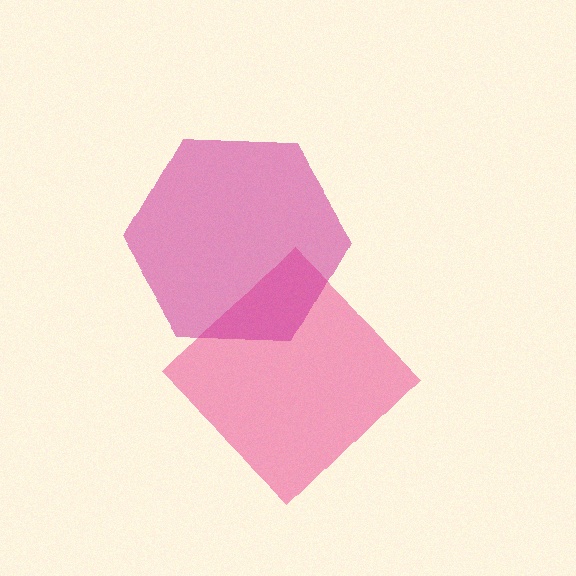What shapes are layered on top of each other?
The layered shapes are: a pink diamond, a magenta hexagon.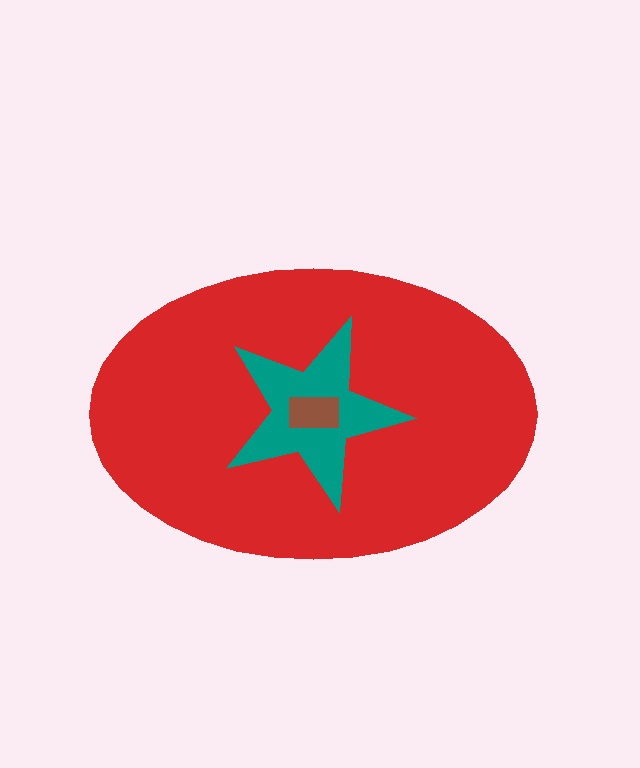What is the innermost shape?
The brown rectangle.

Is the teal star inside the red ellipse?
Yes.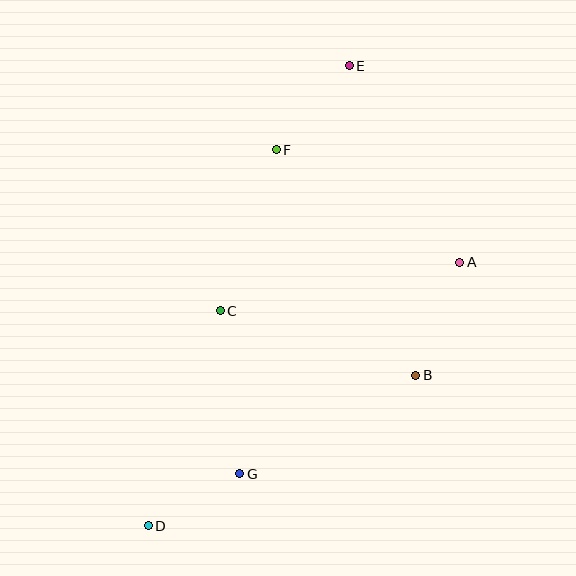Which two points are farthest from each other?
Points D and E are farthest from each other.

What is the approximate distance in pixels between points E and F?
The distance between E and F is approximately 111 pixels.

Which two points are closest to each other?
Points D and G are closest to each other.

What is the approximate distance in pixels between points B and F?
The distance between B and F is approximately 265 pixels.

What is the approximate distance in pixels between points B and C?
The distance between B and C is approximately 206 pixels.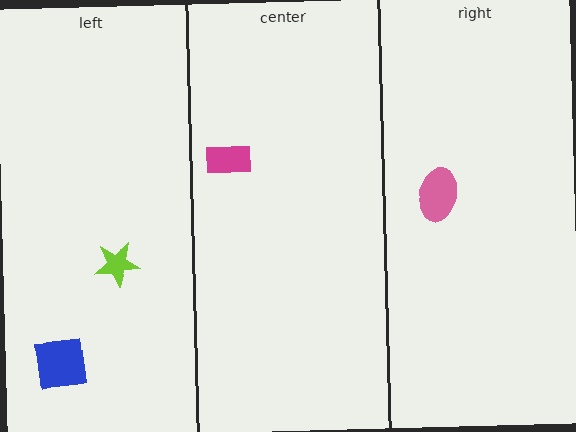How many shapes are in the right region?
1.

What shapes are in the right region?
The pink ellipse.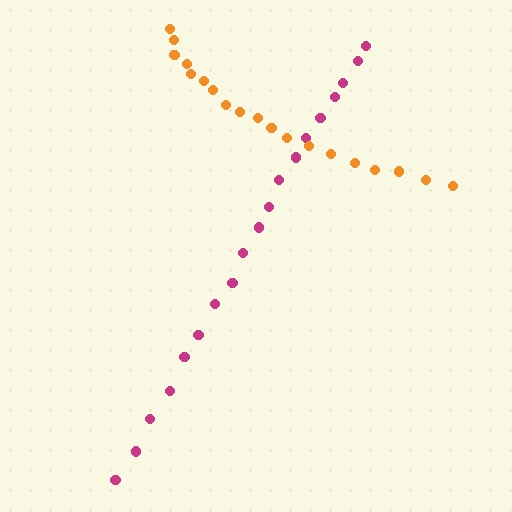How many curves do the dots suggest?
There are 2 distinct paths.